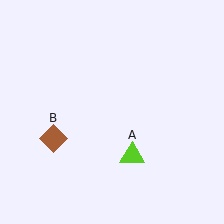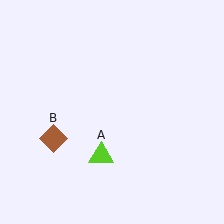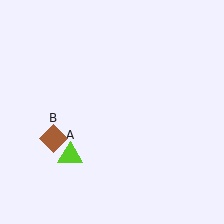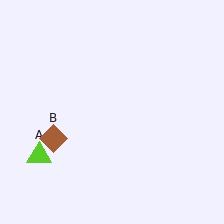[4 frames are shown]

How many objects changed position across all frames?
1 object changed position: lime triangle (object A).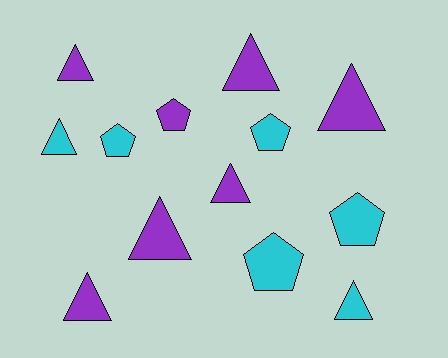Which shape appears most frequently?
Triangle, with 8 objects.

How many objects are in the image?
There are 13 objects.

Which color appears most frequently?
Purple, with 7 objects.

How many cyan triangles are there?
There are 2 cyan triangles.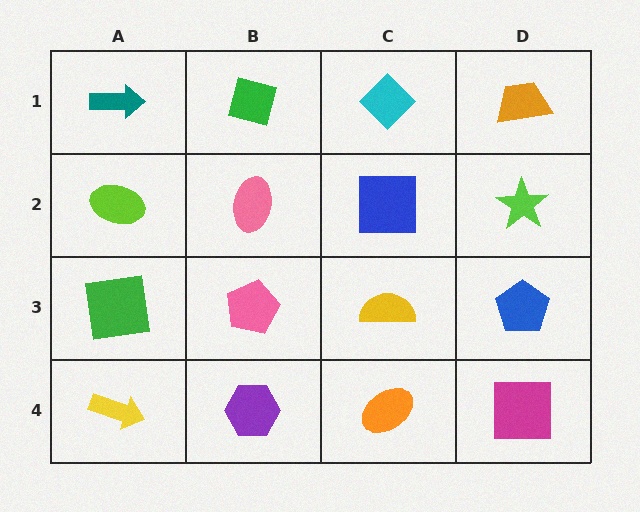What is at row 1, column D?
An orange trapezoid.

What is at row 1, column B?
A green square.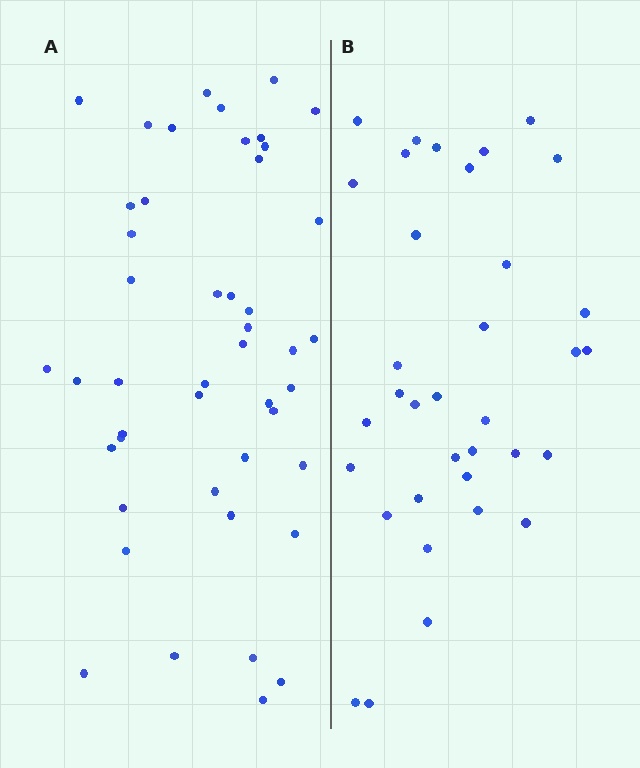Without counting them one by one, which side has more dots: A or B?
Region A (the left region) has more dots.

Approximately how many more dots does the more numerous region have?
Region A has roughly 12 or so more dots than region B.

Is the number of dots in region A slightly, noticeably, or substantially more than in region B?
Region A has noticeably more, but not dramatically so. The ratio is roughly 1.3 to 1.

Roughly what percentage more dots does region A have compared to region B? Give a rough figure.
About 30% more.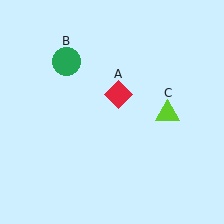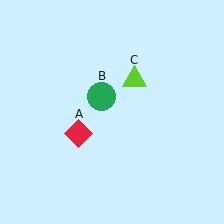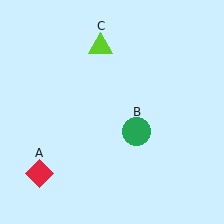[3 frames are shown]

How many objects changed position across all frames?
3 objects changed position: red diamond (object A), green circle (object B), lime triangle (object C).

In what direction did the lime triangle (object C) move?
The lime triangle (object C) moved up and to the left.